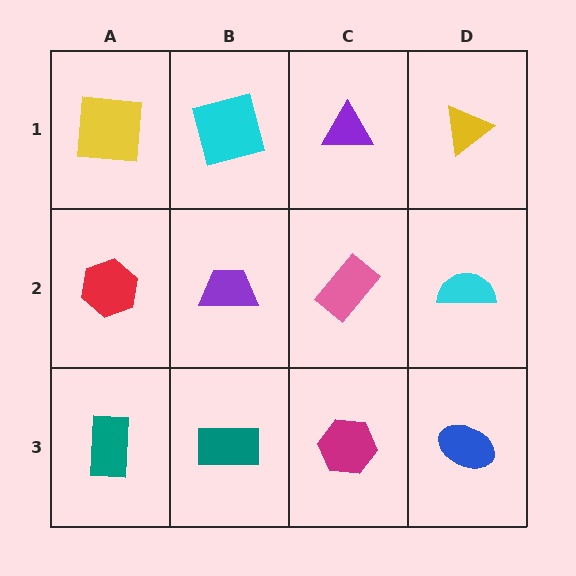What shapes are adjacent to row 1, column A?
A red hexagon (row 2, column A), a cyan square (row 1, column B).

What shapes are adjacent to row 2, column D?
A yellow triangle (row 1, column D), a blue ellipse (row 3, column D), a pink rectangle (row 2, column C).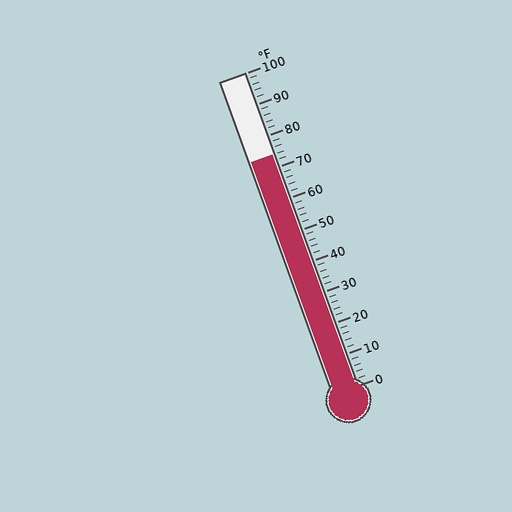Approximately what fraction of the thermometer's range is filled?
The thermometer is filled to approximately 75% of its range.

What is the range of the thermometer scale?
The thermometer scale ranges from 0°F to 100°F.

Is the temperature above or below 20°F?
The temperature is above 20°F.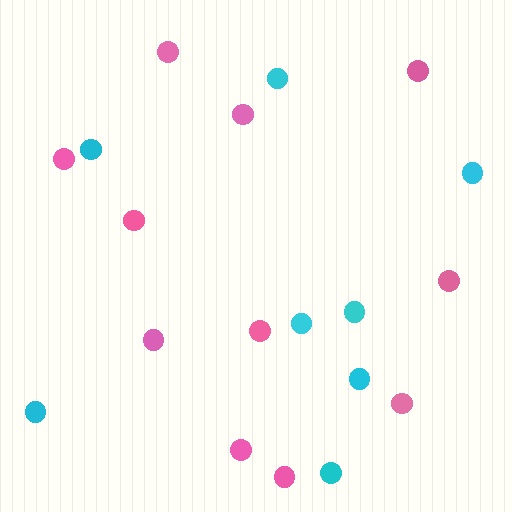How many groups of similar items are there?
There are 2 groups: one group of pink circles (11) and one group of cyan circles (8).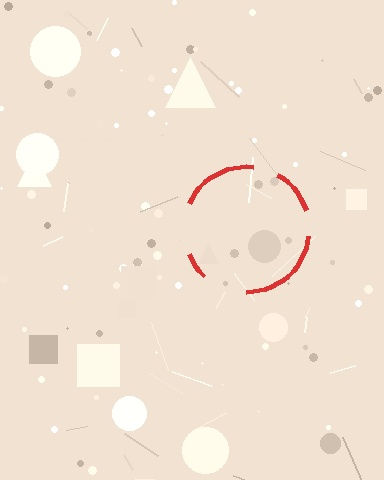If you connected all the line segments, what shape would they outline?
They would outline a circle.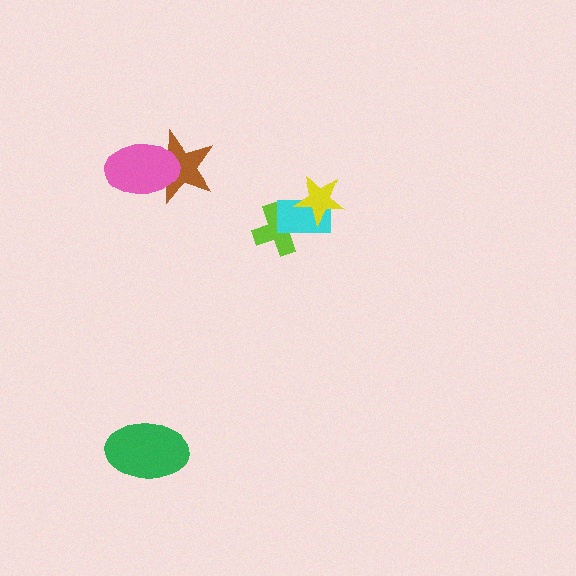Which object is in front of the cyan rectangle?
The yellow star is in front of the cyan rectangle.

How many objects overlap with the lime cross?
1 object overlaps with the lime cross.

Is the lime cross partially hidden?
Yes, it is partially covered by another shape.